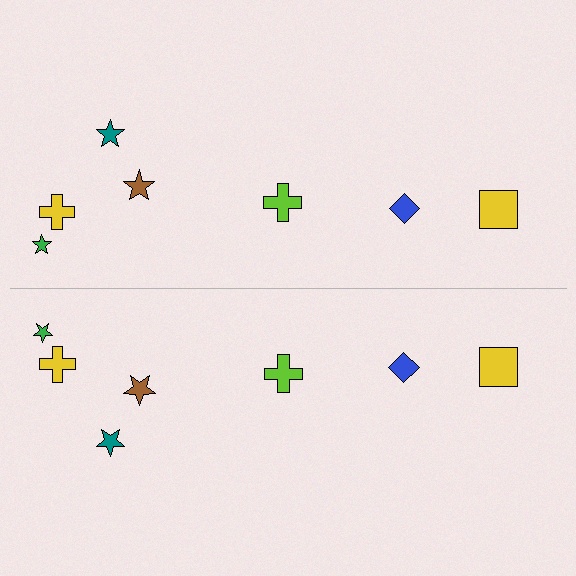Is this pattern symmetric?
Yes, this pattern has bilateral (reflection) symmetry.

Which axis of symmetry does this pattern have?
The pattern has a horizontal axis of symmetry running through the center of the image.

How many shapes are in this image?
There are 14 shapes in this image.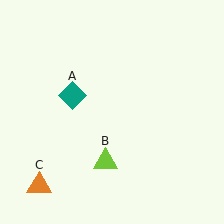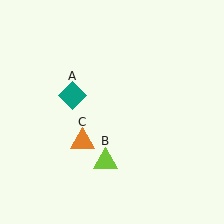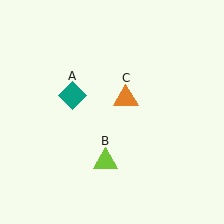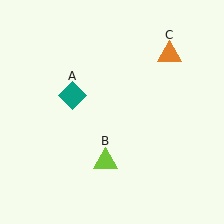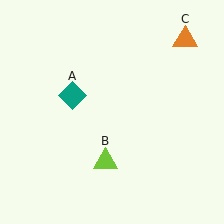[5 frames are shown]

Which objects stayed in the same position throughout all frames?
Teal diamond (object A) and lime triangle (object B) remained stationary.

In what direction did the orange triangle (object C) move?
The orange triangle (object C) moved up and to the right.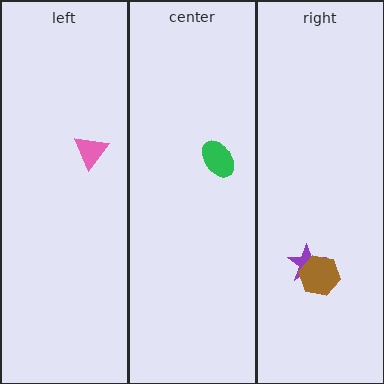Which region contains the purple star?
The right region.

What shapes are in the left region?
The pink triangle.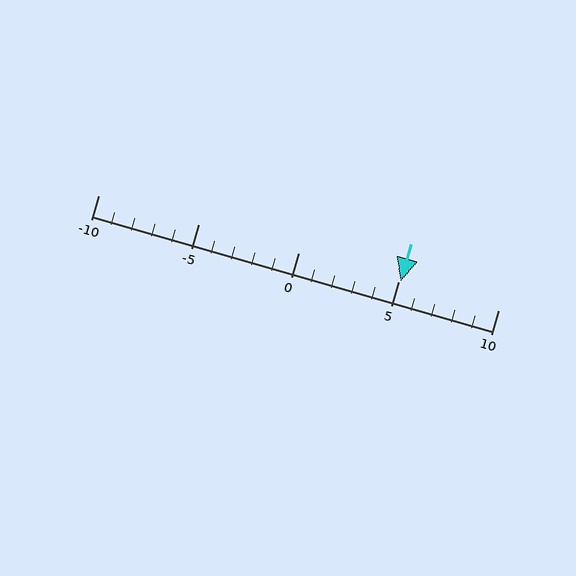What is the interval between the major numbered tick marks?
The major tick marks are spaced 5 units apart.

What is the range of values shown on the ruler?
The ruler shows values from -10 to 10.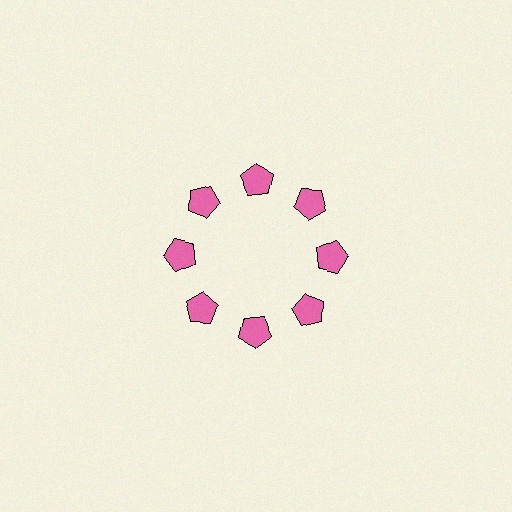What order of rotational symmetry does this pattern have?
This pattern has 8-fold rotational symmetry.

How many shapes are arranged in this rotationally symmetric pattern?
There are 8 shapes, arranged in 8 groups of 1.